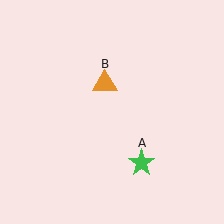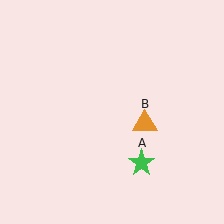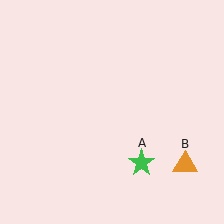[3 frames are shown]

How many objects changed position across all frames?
1 object changed position: orange triangle (object B).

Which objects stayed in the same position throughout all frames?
Green star (object A) remained stationary.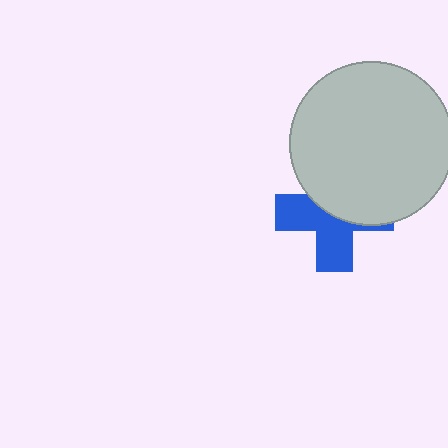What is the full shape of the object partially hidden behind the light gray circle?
The partially hidden object is a blue cross.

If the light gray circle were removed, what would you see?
You would see the complete blue cross.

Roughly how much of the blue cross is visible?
About half of it is visible (roughly 51%).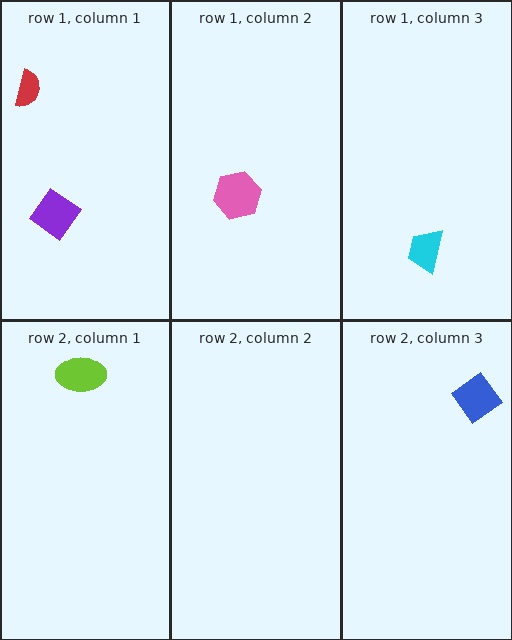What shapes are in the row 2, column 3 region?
The blue diamond.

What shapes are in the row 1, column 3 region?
The cyan trapezoid.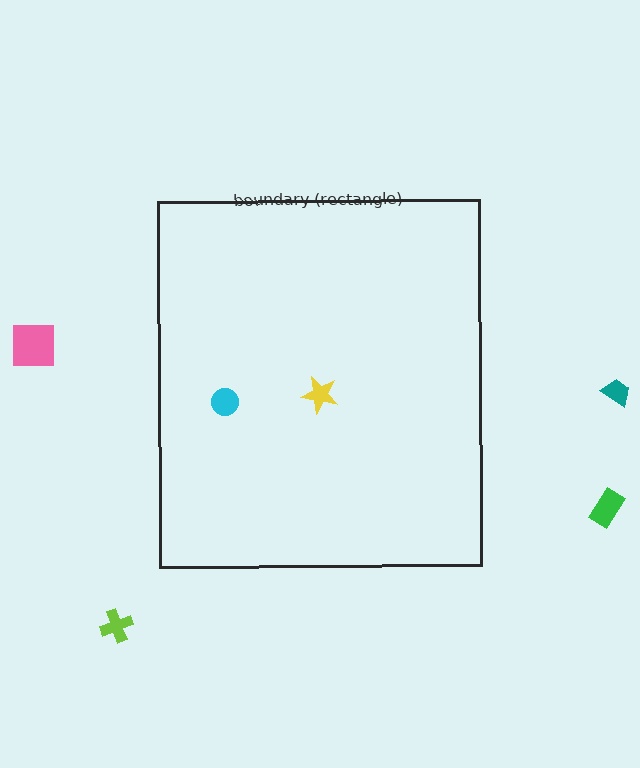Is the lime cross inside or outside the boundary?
Outside.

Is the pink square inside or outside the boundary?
Outside.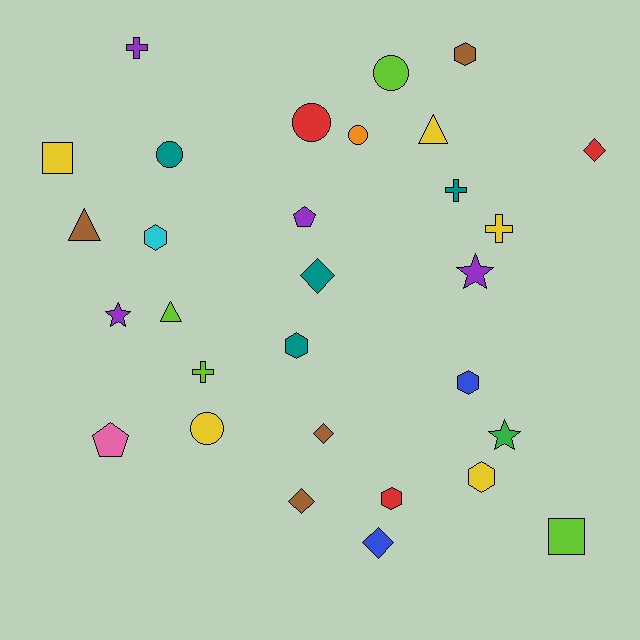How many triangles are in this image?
There are 3 triangles.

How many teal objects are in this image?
There are 4 teal objects.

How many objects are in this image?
There are 30 objects.